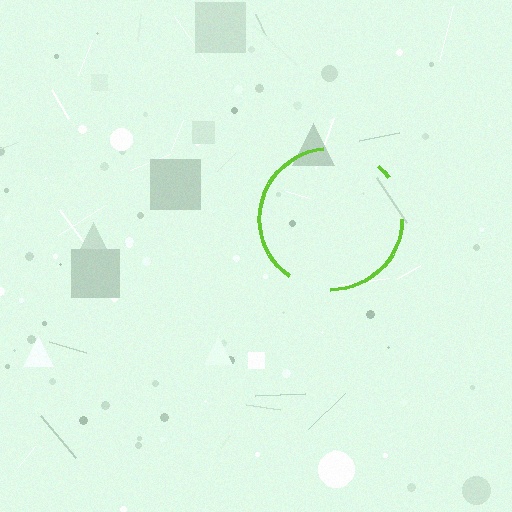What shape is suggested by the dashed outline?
The dashed outline suggests a circle.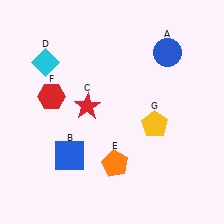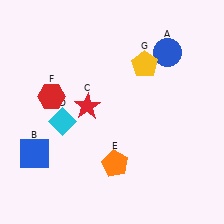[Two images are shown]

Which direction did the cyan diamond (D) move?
The cyan diamond (D) moved down.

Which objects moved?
The objects that moved are: the blue square (B), the cyan diamond (D), the yellow pentagon (G).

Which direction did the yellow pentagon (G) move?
The yellow pentagon (G) moved up.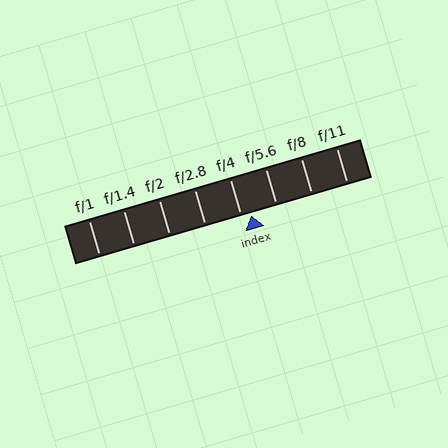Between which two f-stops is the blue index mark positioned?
The index mark is between f/4 and f/5.6.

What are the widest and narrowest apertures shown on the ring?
The widest aperture shown is f/1 and the narrowest is f/11.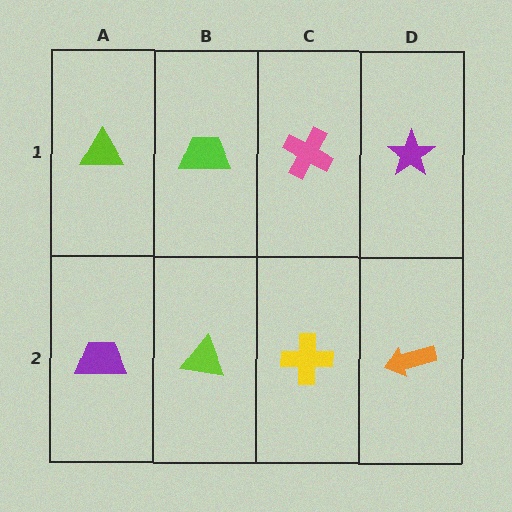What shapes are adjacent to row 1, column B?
A lime triangle (row 2, column B), a lime triangle (row 1, column A), a pink cross (row 1, column C).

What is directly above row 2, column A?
A lime triangle.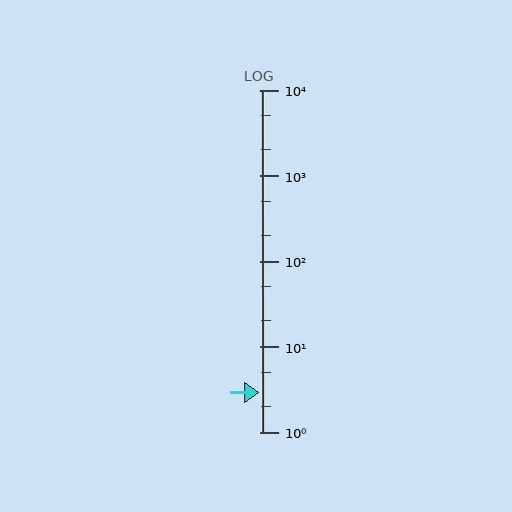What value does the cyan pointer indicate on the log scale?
The pointer indicates approximately 2.9.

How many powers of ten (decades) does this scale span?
The scale spans 4 decades, from 1 to 10000.